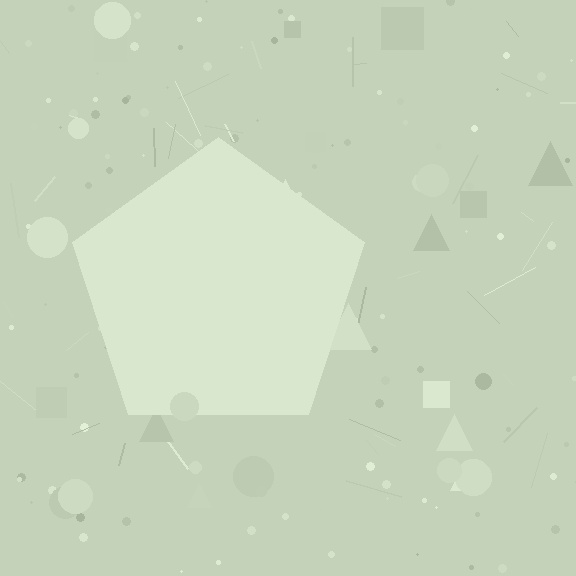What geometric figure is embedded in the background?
A pentagon is embedded in the background.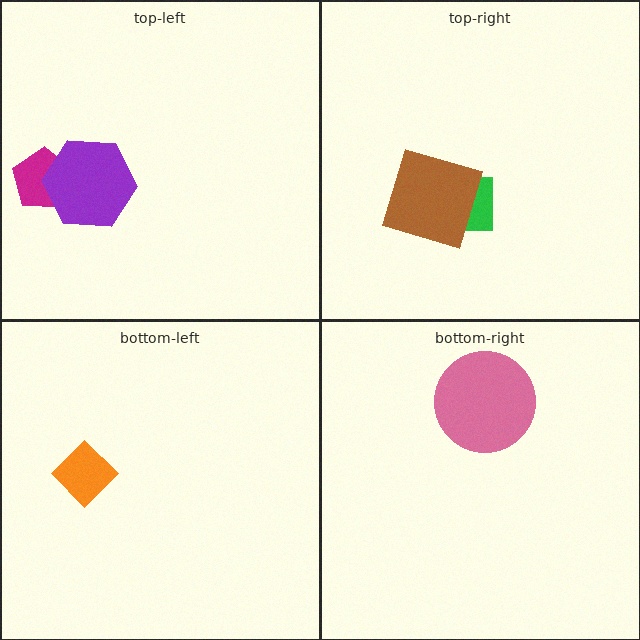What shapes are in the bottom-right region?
The pink circle.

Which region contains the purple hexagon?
The top-left region.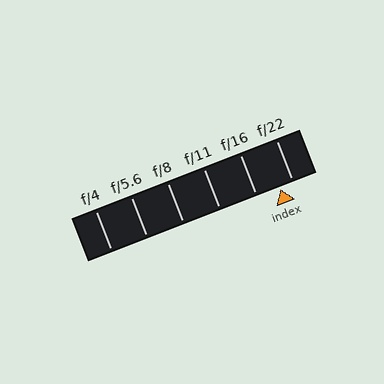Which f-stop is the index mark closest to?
The index mark is closest to f/22.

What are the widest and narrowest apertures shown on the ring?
The widest aperture shown is f/4 and the narrowest is f/22.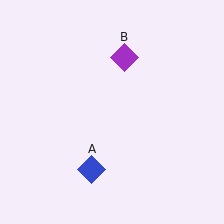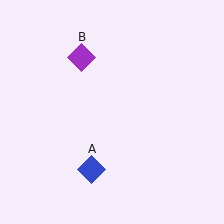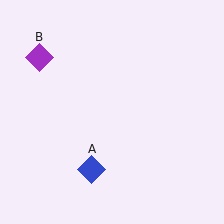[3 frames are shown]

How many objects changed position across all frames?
1 object changed position: purple diamond (object B).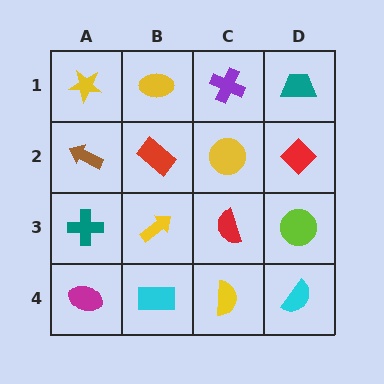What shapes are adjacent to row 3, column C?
A yellow circle (row 2, column C), a yellow semicircle (row 4, column C), a yellow arrow (row 3, column B), a lime circle (row 3, column D).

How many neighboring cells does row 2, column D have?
3.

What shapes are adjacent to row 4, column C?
A red semicircle (row 3, column C), a cyan rectangle (row 4, column B), a cyan semicircle (row 4, column D).